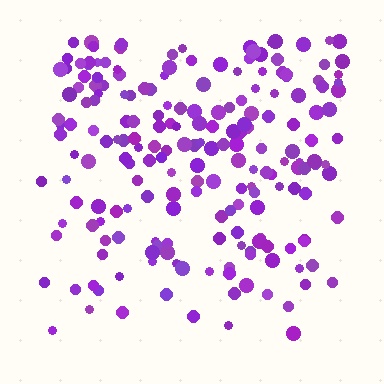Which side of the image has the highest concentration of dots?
The top.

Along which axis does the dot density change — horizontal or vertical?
Vertical.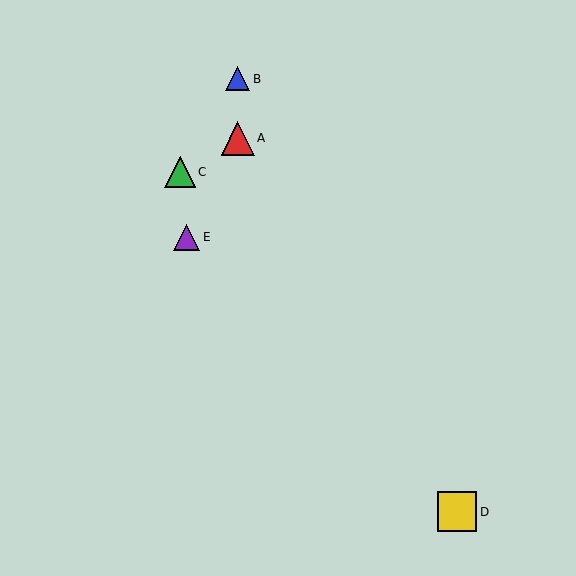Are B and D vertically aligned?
No, B is at x≈238 and D is at x≈457.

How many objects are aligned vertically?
2 objects (A, B) are aligned vertically.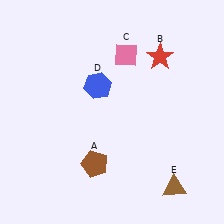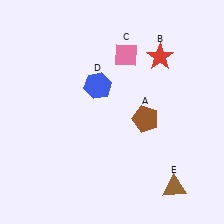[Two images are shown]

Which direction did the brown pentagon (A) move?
The brown pentagon (A) moved right.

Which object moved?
The brown pentagon (A) moved right.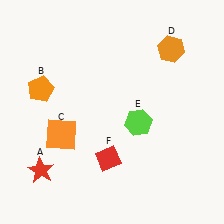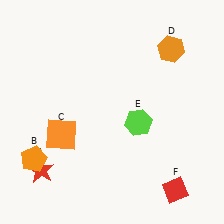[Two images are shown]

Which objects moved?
The objects that moved are: the orange pentagon (B), the red diamond (F).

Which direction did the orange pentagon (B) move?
The orange pentagon (B) moved down.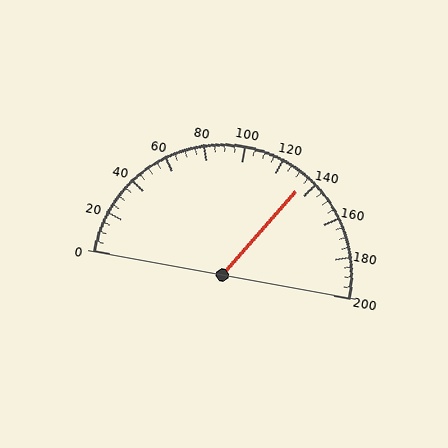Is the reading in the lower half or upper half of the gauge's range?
The reading is in the upper half of the range (0 to 200).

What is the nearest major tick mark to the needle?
The nearest major tick mark is 140.